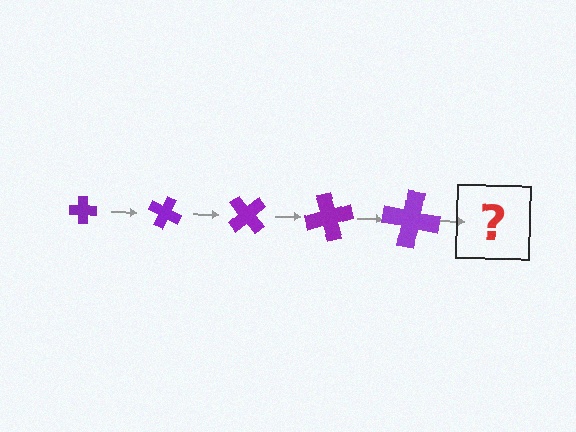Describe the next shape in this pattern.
It should be a cross, larger than the previous one and rotated 125 degrees from the start.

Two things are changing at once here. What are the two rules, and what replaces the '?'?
The two rules are that the cross grows larger each step and it rotates 25 degrees each step. The '?' should be a cross, larger than the previous one and rotated 125 degrees from the start.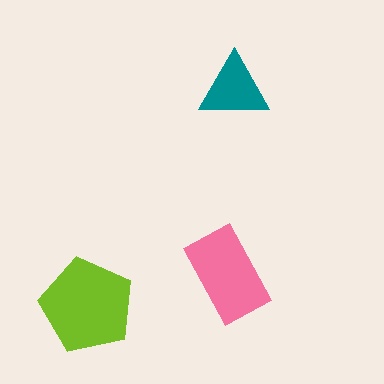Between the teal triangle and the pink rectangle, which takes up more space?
The pink rectangle.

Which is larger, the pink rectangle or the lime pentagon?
The lime pentagon.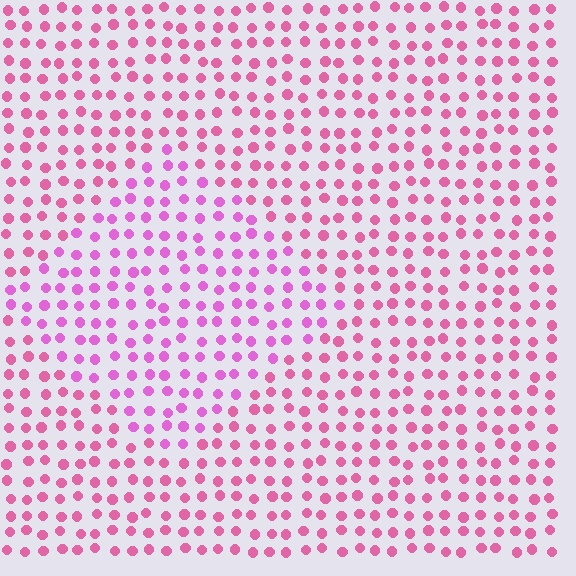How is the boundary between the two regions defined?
The boundary is defined purely by a slight shift in hue (about 25 degrees). Spacing, size, and orientation are identical on both sides.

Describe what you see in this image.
The image is filled with small pink elements in a uniform arrangement. A diamond-shaped region is visible where the elements are tinted to a slightly different hue, forming a subtle color boundary.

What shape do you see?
I see a diamond.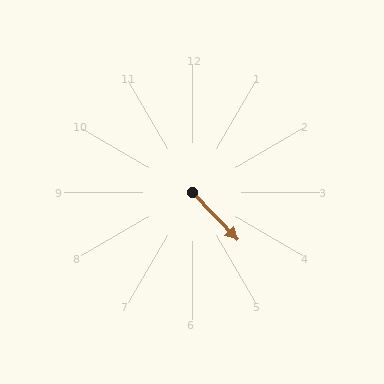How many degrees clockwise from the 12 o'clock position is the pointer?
Approximately 136 degrees.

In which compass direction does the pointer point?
Southeast.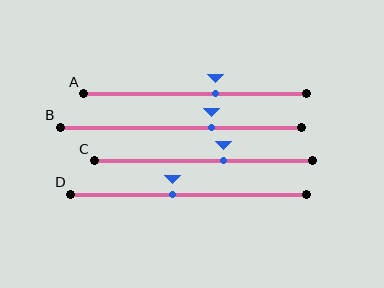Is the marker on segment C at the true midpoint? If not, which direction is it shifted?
No, the marker on segment C is shifted to the right by about 9% of the segment length.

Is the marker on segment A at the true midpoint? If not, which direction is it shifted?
No, the marker on segment A is shifted to the right by about 9% of the segment length.